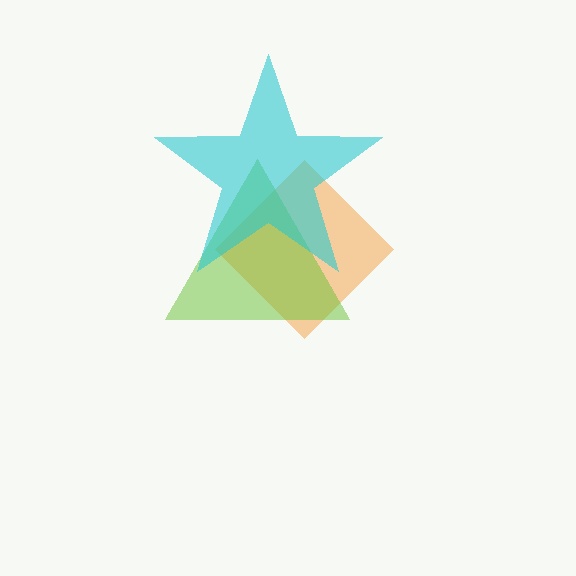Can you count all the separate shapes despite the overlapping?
Yes, there are 3 separate shapes.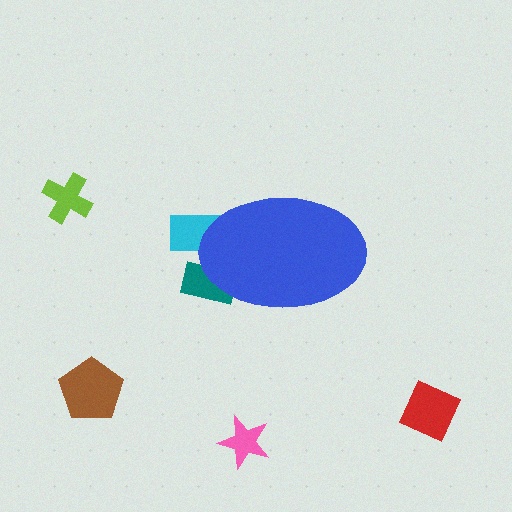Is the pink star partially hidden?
No, the pink star is fully visible.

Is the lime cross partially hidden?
No, the lime cross is fully visible.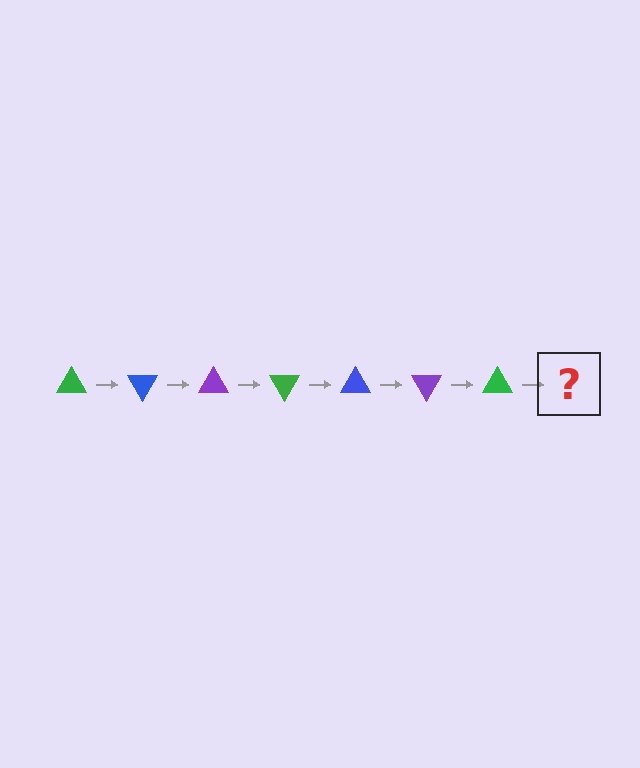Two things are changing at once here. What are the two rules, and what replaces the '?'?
The two rules are that it rotates 60 degrees each step and the color cycles through green, blue, and purple. The '?' should be a blue triangle, rotated 420 degrees from the start.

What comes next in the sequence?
The next element should be a blue triangle, rotated 420 degrees from the start.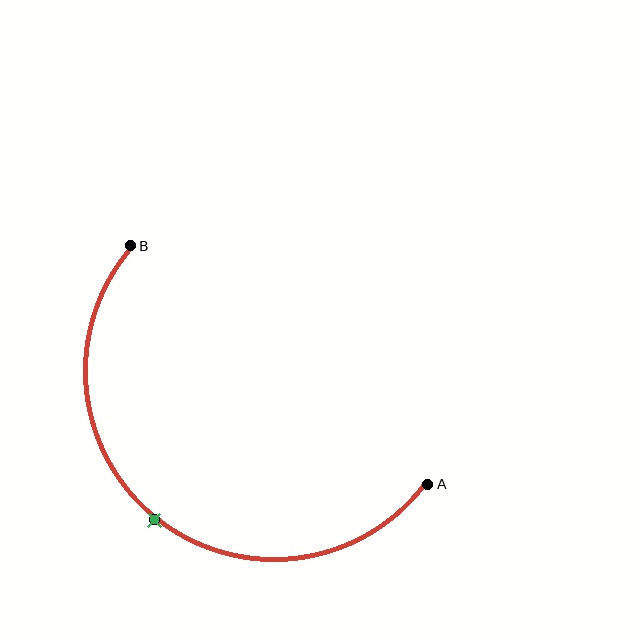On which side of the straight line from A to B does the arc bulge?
The arc bulges below and to the left of the straight line connecting A and B.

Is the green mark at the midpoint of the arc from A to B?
Yes. The green mark lies on the arc at equal arc-length from both A and B — it is the arc midpoint.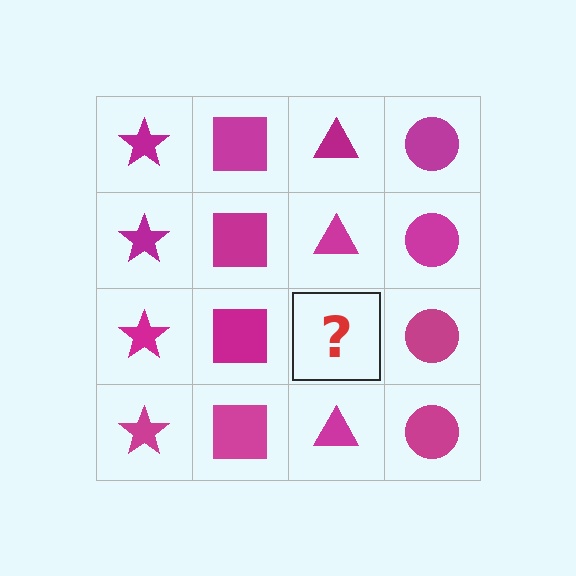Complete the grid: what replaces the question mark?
The question mark should be replaced with a magenta triangle.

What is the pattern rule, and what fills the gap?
The rule is that each column has a consistent shape. The gap should be filled with a magenta triangle.